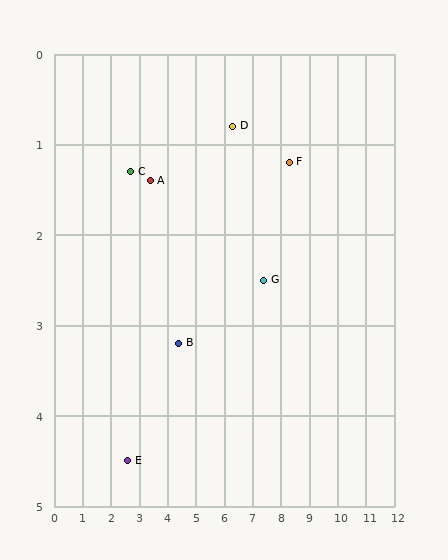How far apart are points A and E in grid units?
Points A and E are about 3.2 grid units apart.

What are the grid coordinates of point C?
Point C is at approximately (2.7, 1.3).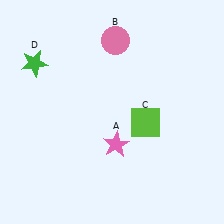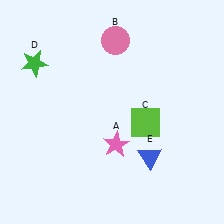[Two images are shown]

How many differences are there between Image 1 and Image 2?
There is 1 difference between the two images.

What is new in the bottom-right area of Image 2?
A blue triangle (E) was added in the bottom-right area of Image 2.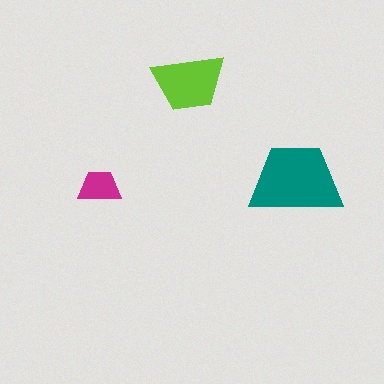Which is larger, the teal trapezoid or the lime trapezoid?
The teal one.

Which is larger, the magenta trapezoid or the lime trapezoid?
The lime one.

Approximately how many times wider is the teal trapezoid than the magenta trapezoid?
About 2 times wider.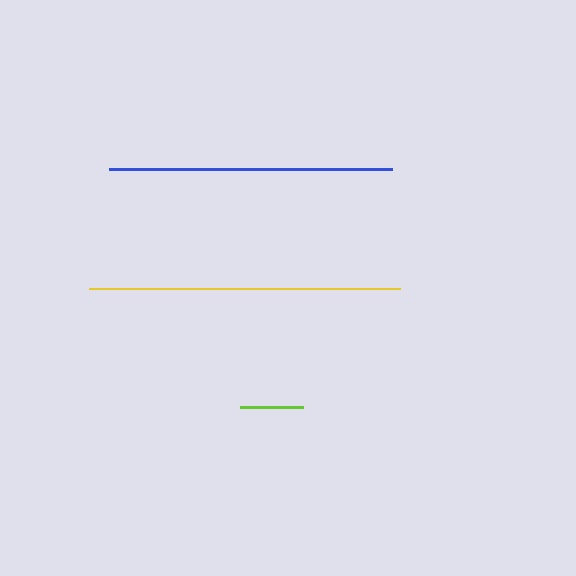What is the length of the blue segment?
The blue segment is approximately 283 pixels long.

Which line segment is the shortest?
The lime line is the shortest at approximately 63 pixels.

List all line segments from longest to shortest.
From longest to shortest: yellow, blue, lime.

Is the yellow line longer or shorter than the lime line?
The yellow line is longer than the lime line.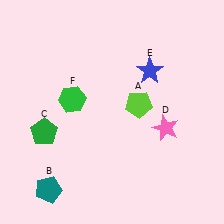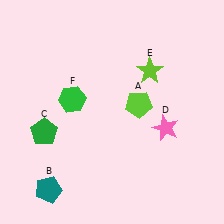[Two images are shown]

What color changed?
The star (E) changed from blue in Image 1 to lime in Image 2.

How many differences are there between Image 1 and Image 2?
There is 1 difference between the two images.